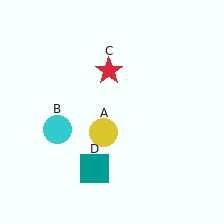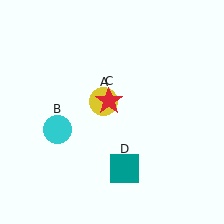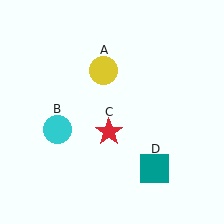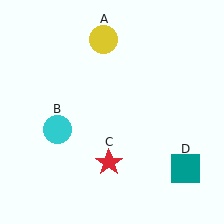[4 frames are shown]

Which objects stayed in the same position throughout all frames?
Cyan circle (object B) remained stationary.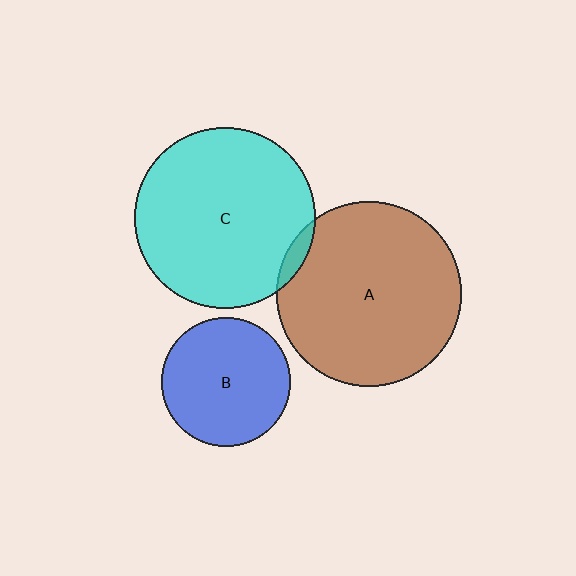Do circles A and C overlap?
Yes.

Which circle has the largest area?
Circle A (brown).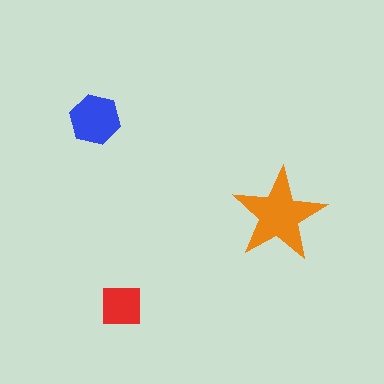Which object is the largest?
The orange star.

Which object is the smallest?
The red square.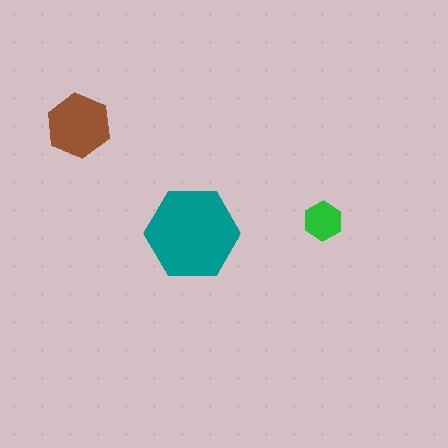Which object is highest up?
The brown hexagon is topmost.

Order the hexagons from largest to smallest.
the teal one, the brown one, the green one.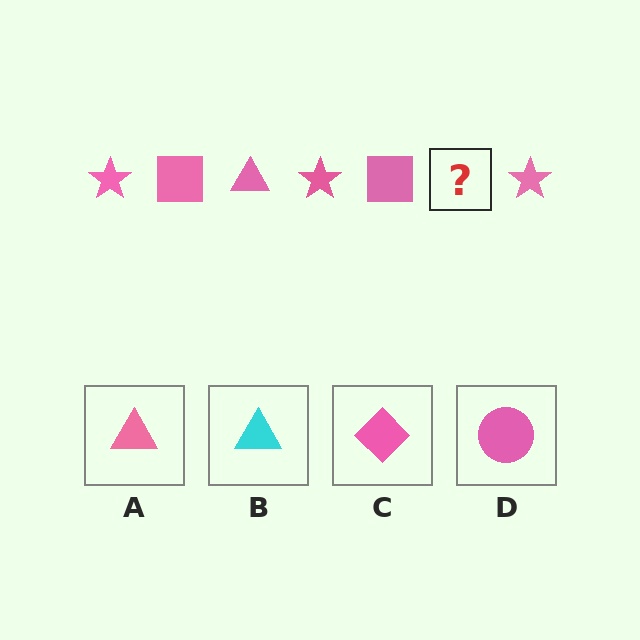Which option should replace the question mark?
Option A.